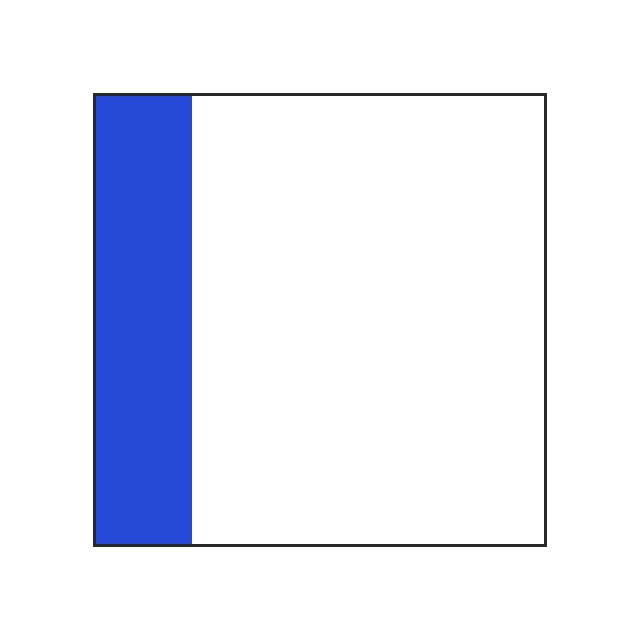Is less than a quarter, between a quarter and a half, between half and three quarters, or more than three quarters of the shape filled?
Less than a quarter.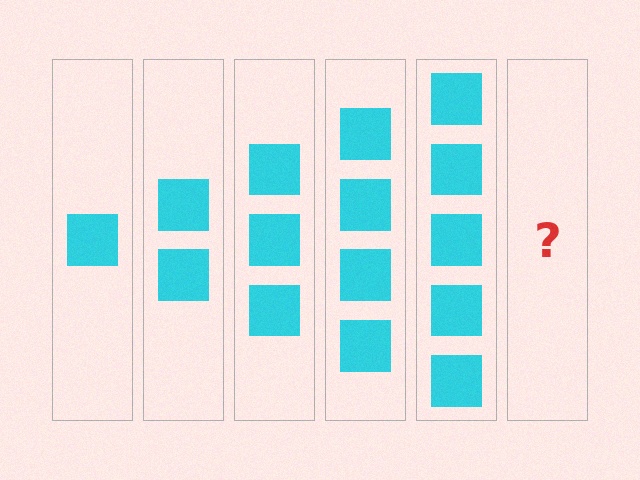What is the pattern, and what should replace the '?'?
The pattern is that each step adds one more square. The '?' should be 6 squares.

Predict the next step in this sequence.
The next step is 6 squares.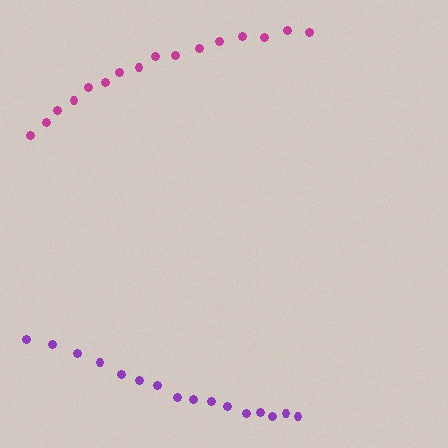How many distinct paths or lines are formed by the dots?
There are 2 distinct paths.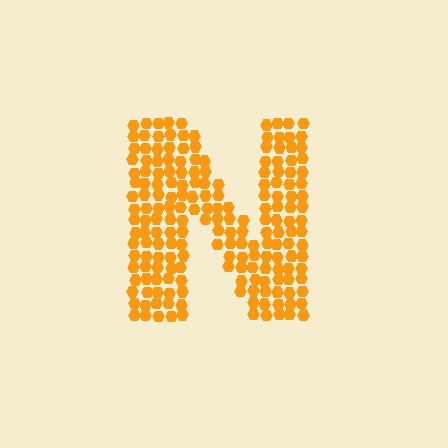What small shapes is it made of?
It is made of small hexagons.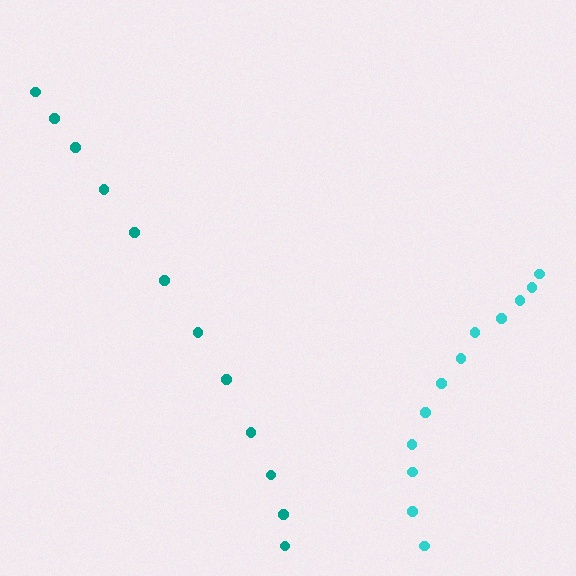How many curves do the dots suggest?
There are 2 distinct paths.